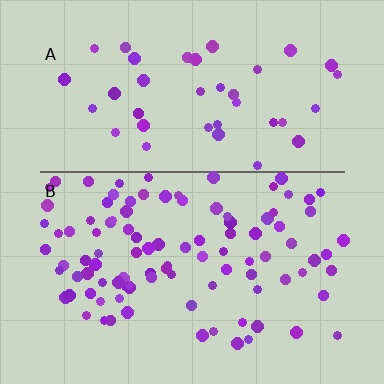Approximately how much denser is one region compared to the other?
Approximately 2.5× — region B over region A.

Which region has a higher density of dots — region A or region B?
B (the bottom).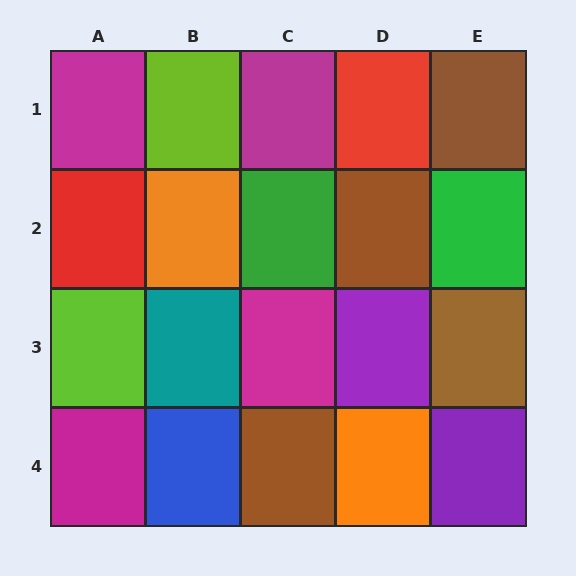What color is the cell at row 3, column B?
Teal.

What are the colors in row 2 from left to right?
Red, orange, green, brown, green.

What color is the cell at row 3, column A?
Lime.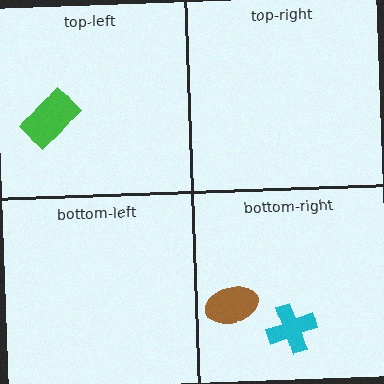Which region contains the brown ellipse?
The bottom-right region.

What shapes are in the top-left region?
The green rectangle.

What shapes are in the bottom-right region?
The cyan cross, the brown ellipse.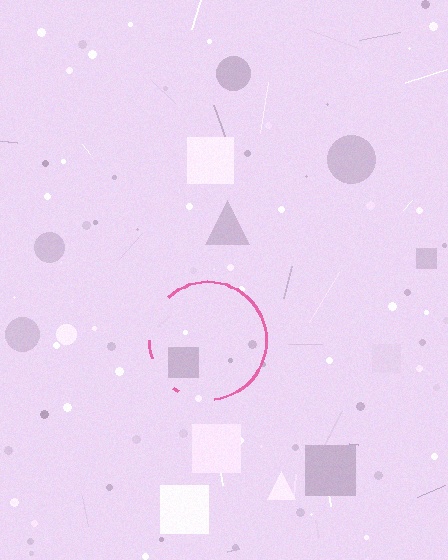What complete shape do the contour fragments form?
The contour fragments form a circle.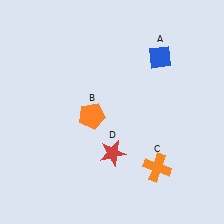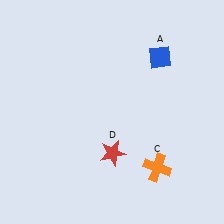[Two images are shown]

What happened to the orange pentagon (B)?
The orange pentagon (B) was removed in Image 2. It was in the bottom-left area of Image 1.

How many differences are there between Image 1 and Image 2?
There is 1 difference between the two images.